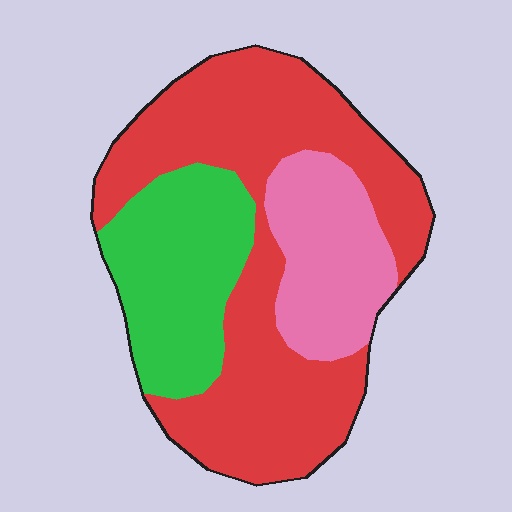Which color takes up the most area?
Red, at roughly 55%.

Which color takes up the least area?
Pink, at roughly 20%.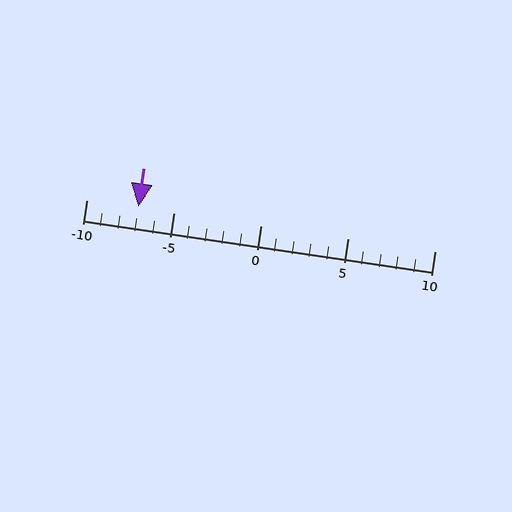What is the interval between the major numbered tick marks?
The major tick marks are spaced 5 units apart.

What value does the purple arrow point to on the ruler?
The purple arrow points to approximately -7.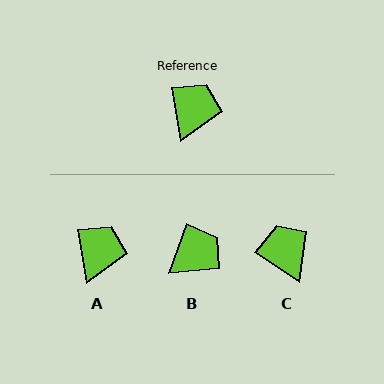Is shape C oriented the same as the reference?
No, it is off by about 47 degrees.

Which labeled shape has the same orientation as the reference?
A.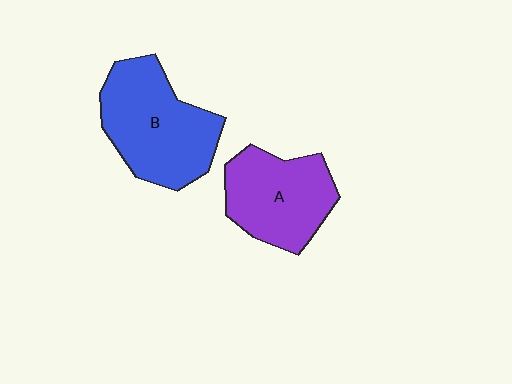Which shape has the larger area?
Shape B (blue).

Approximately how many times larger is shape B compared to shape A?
Approximately 1.2 times.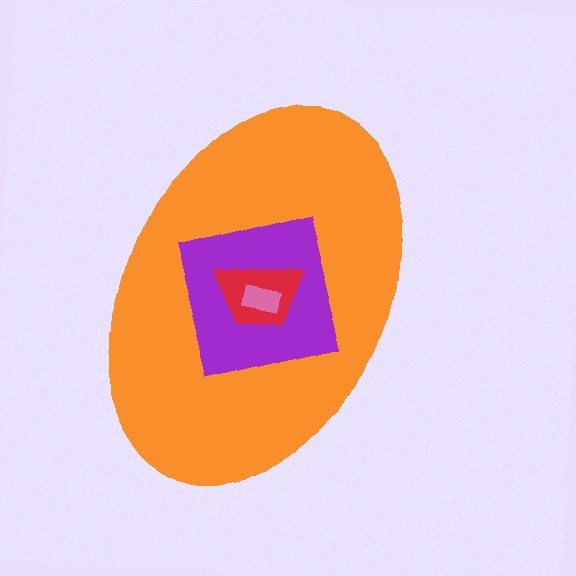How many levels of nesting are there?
4.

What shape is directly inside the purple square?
The red trapezoid.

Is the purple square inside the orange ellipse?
Yes.